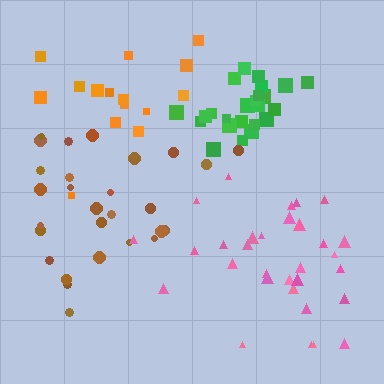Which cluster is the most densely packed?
Green.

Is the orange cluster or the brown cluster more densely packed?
Brown.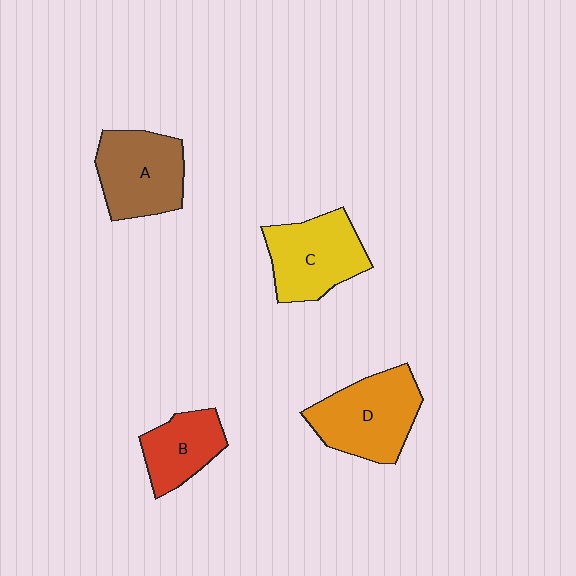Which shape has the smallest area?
Shape B (red).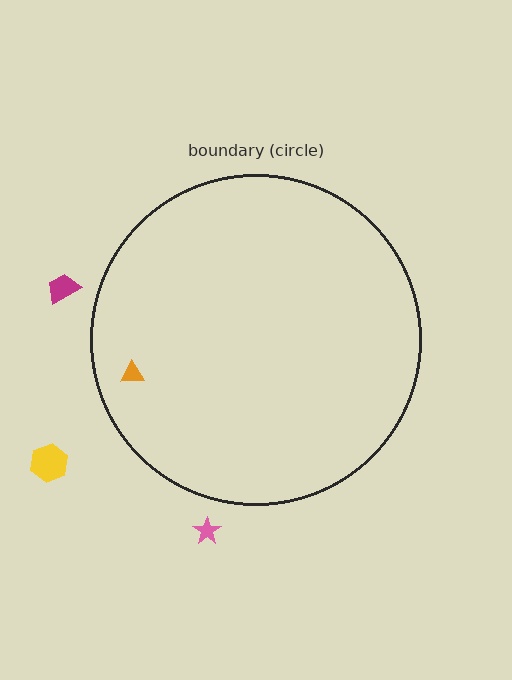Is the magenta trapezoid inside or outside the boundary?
Outside.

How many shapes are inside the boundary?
1 inside, 3 outside.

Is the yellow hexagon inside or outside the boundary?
Outside.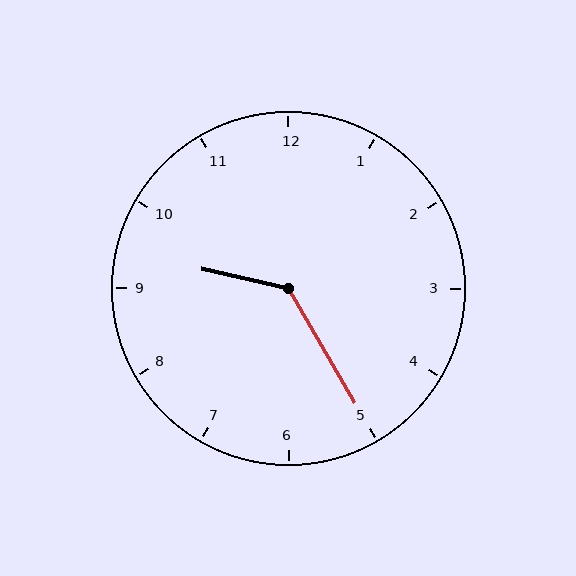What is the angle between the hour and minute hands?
Approximately 132 degrees.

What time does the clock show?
9:25.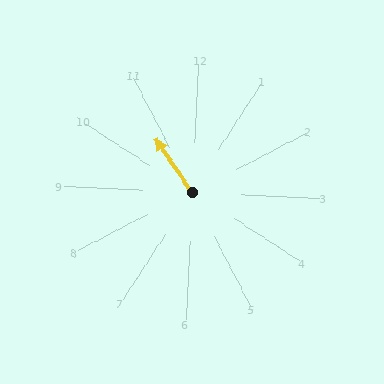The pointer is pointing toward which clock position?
Roughly 11 o'clock.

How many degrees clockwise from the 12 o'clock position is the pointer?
Approximately 323 degrees.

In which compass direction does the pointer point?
Northwest.